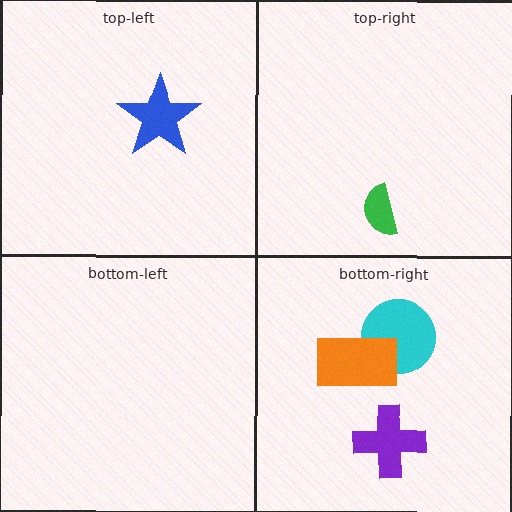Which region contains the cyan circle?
The bottom-right region.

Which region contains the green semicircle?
The top-right region.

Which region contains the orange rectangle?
The bottom-right region.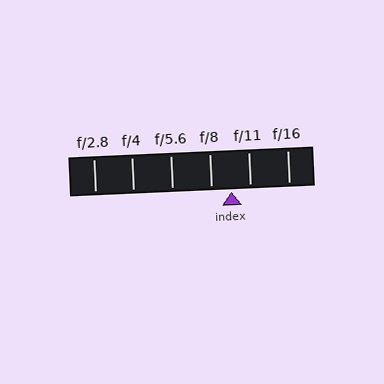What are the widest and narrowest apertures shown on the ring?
The widest aperture shown is f/2.8 and the narrowest is f/16.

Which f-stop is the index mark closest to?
The index mark is closest to f/11.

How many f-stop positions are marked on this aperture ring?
There are 6 f-stop positions marked.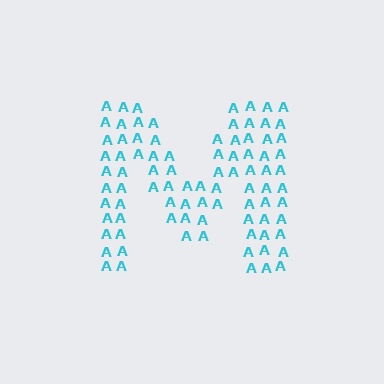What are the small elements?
The small elements are letter A's.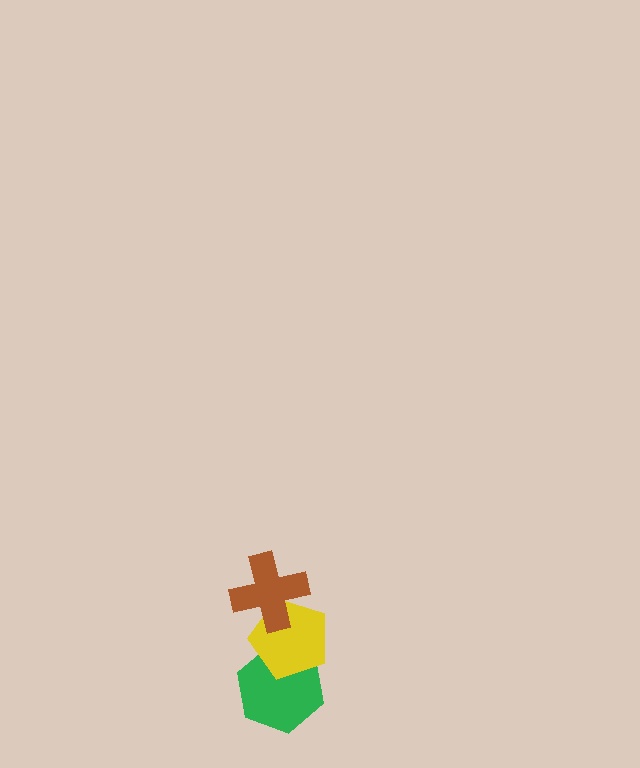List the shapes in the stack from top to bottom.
From top to bottom: the brown cross, the yellow pentagon, the green hexagon.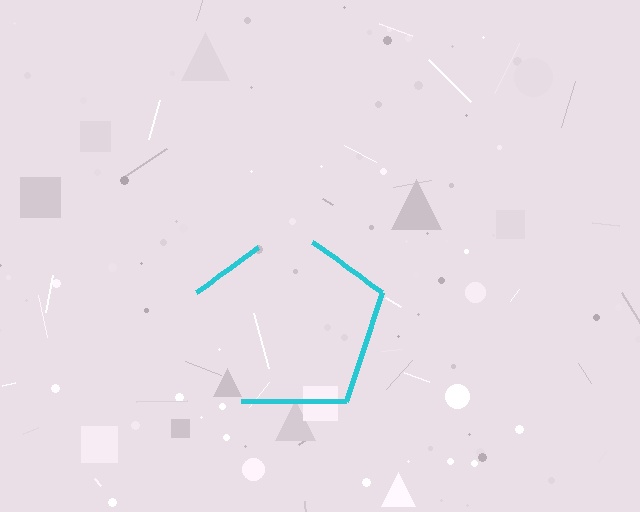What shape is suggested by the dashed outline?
The dashed outline suggests a pentagon.